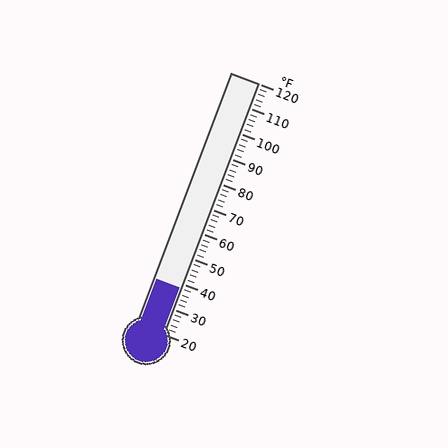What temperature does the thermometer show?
The thermometer shows approximately 38°F.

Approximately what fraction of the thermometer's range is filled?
The thermometer is filled to approximately 20% of its range.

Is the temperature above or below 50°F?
The temperature is below 50°F.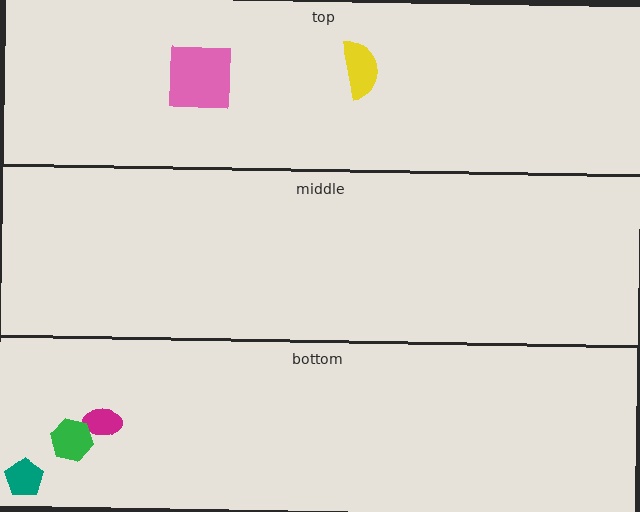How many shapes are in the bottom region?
3.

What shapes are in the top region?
The pink square, the yellow semicircle.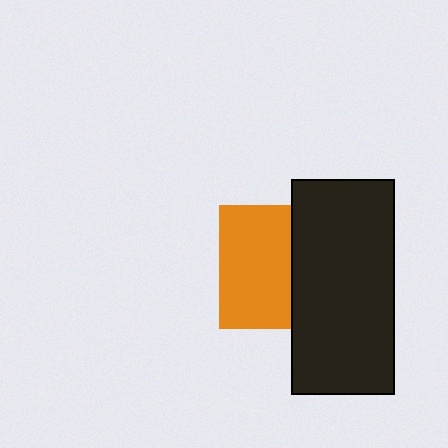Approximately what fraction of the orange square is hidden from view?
Roughly 42% of the orange square is hidden behind the black rectangle.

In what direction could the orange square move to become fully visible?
The orange square could move left. That would shift it out from behind the black rectangle entirely.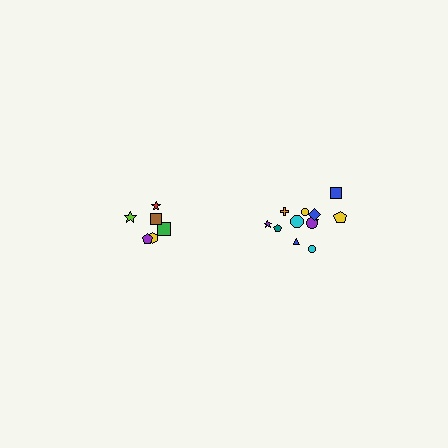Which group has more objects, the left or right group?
The right group.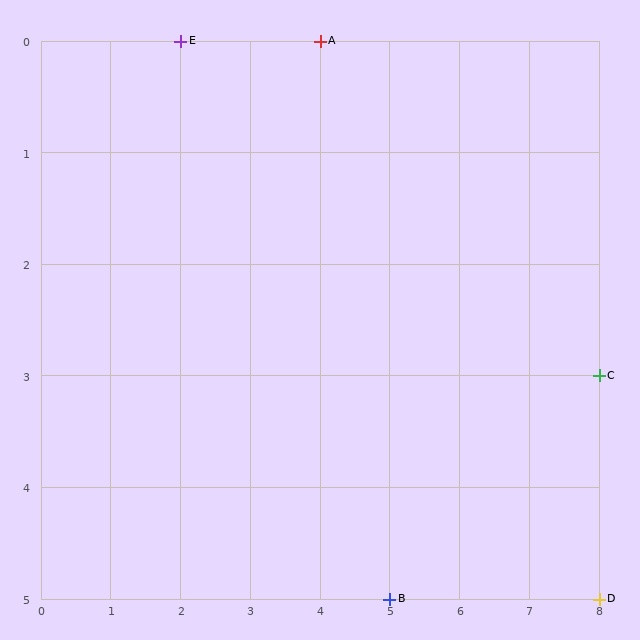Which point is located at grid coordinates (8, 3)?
Point C is at (8, 3).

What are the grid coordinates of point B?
Point B is at grid coordinates (5, 5).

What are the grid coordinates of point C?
Point C is at grid coordinates (8, 3).